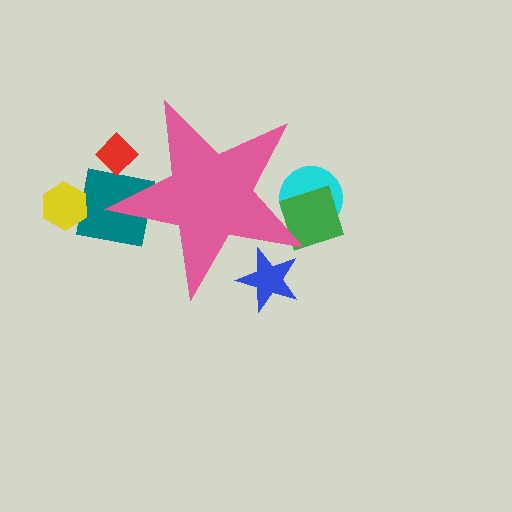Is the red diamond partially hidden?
Yes, the red diamond is partially hidden behind the pink star.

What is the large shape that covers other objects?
A pink star.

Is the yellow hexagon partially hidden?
No, the yellow hexagon is fully visible.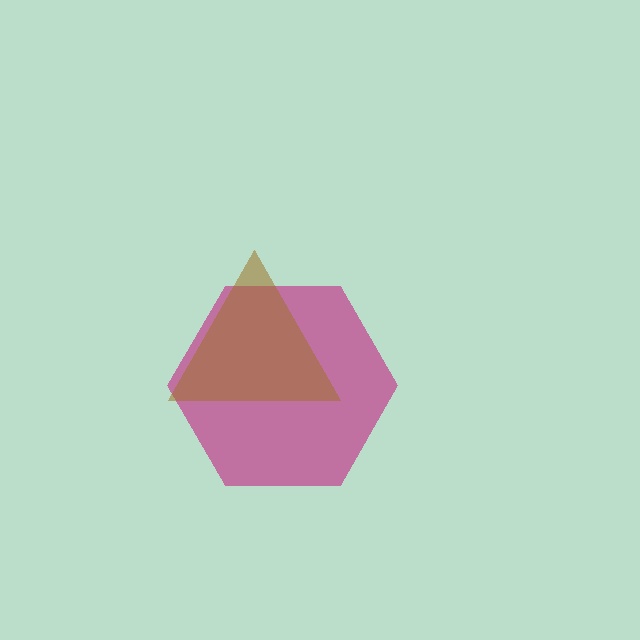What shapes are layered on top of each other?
The layered shapes are: a magenta hexagon, a brown triangle.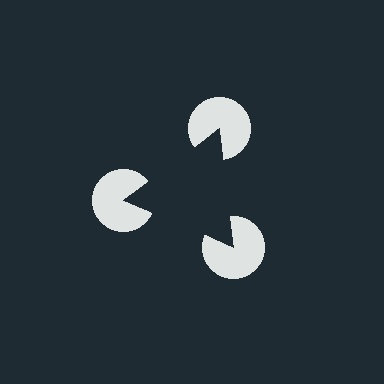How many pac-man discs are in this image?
There are 3 — one at each vertex of the illusory triangle.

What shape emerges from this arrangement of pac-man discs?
An illusory triangle — its edges are inferred from the aligned wedge cuts in the pac-man discs, not physically drawn.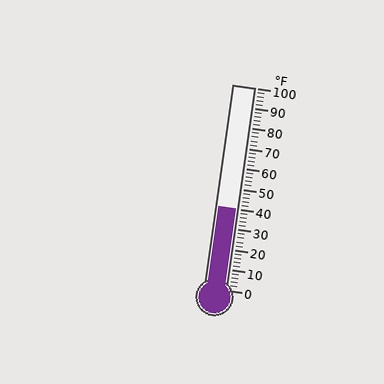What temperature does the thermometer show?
The thermometer shows approximately 40°F.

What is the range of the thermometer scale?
The thermometer scale ranges from 0°F to 100°F.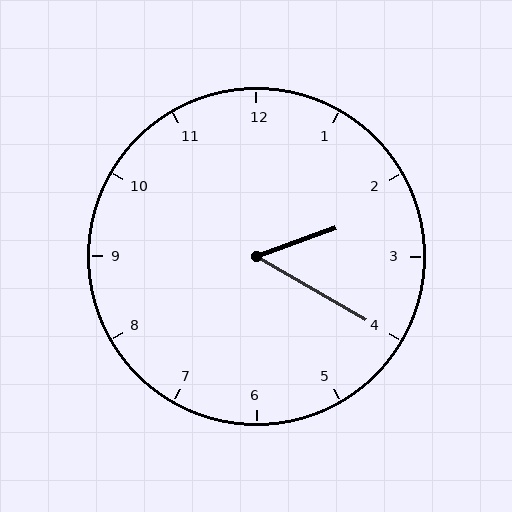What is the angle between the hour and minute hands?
Approximately 50 degrees.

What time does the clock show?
2:20.